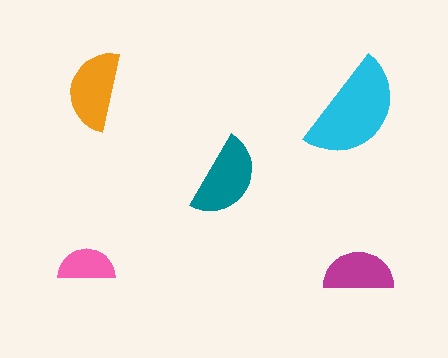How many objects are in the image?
There are 5 objects in the image.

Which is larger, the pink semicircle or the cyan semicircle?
The cyan one.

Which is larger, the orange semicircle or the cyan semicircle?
The cyan one.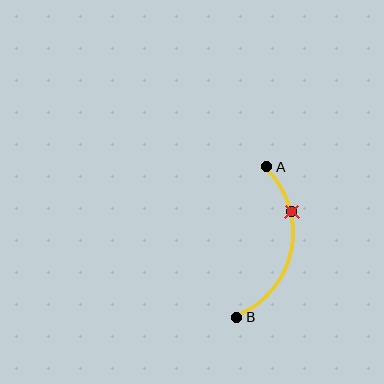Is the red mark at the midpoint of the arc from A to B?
No. The red mark lies on the arc but is closer to endpoint A. The arc midpoint would be at the point on the curve equidistant along the arc from both A and B.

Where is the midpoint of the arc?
The arc midpoint is the point on the curve farthest from the straight line joining A and B. It sits to the right of that line.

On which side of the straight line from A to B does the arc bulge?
The arc bulges to the right of the straight line connecting A and B.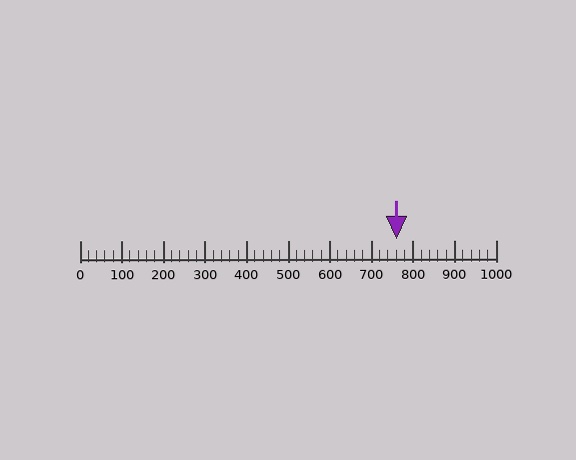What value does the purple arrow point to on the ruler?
The purple arrow points to approximately 760.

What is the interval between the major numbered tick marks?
The major tick marks are spaced 100 units apart.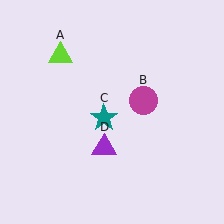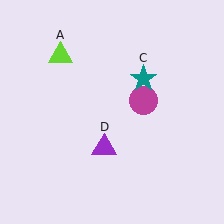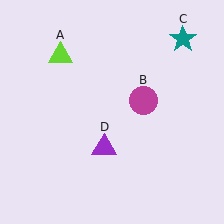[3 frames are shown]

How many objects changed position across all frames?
1 object changed position: teal star (object C).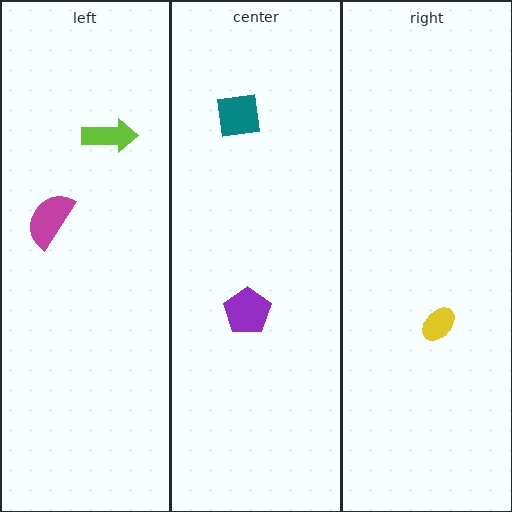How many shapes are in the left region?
2.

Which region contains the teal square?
The center region.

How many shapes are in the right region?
1.